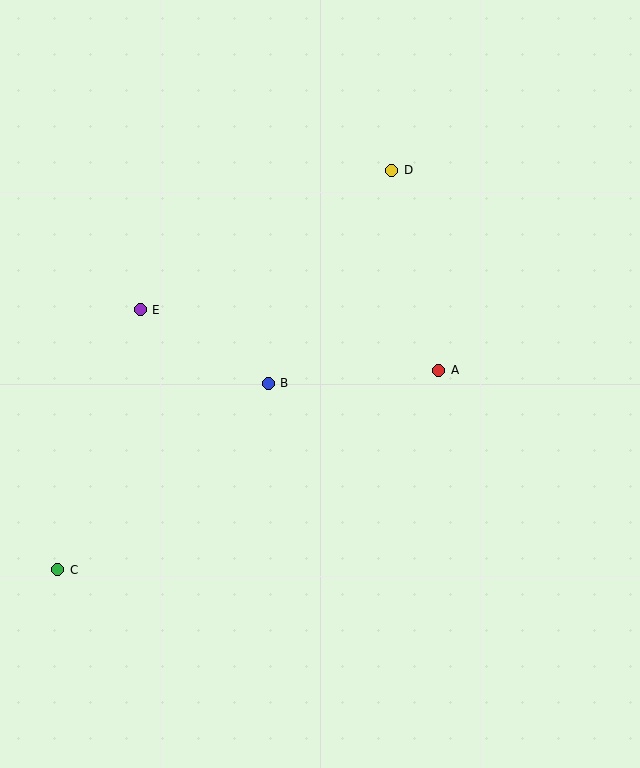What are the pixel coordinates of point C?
Point C is at (58, 570).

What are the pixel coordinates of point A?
Point A is at (439, 370).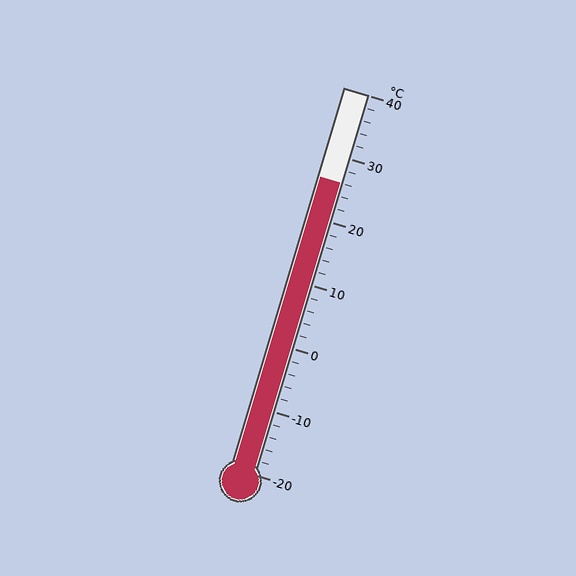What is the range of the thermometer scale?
The thermometer scale ranges from -20°C to 40°C.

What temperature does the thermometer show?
The thermometer shows approximately 26°C.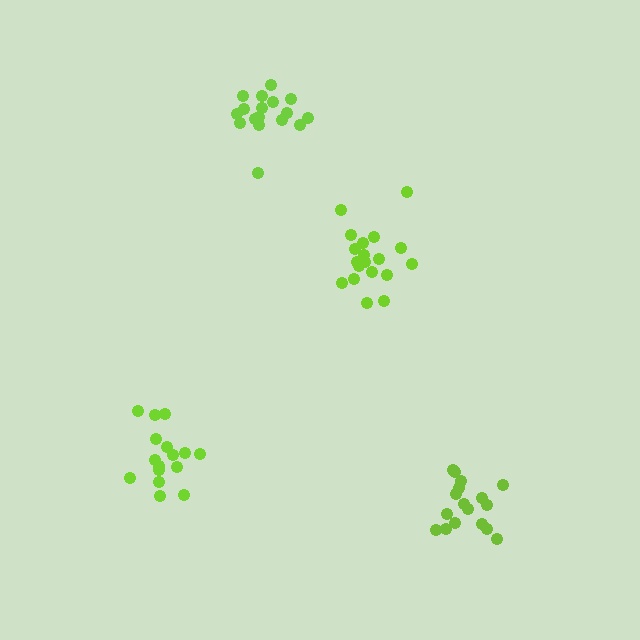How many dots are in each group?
Group 1: 16 dots, Group 2: 20 dots, Group 3: 17 dots, Group 4: 17 dots (70 total).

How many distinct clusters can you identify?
There are 4 distinct clusters.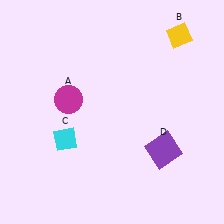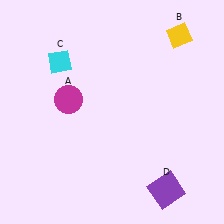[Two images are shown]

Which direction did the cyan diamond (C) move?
The cyan diamond (C) moved up.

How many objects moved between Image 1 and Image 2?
2 objects moved between the two images.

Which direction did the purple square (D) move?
The purple square (D) moved down.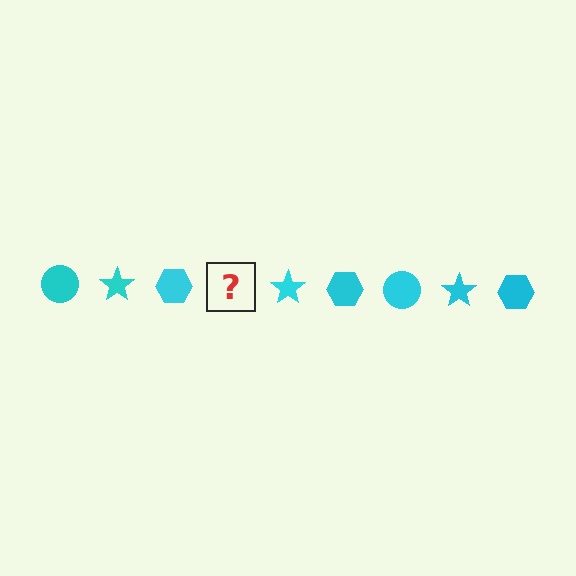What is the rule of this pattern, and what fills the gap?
The rule is that the pattern cycles through circle, star, hexagon shapes in cyan. The gap should be filled with a cyan circle.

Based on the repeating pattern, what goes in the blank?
The blank should be a cyan circle.